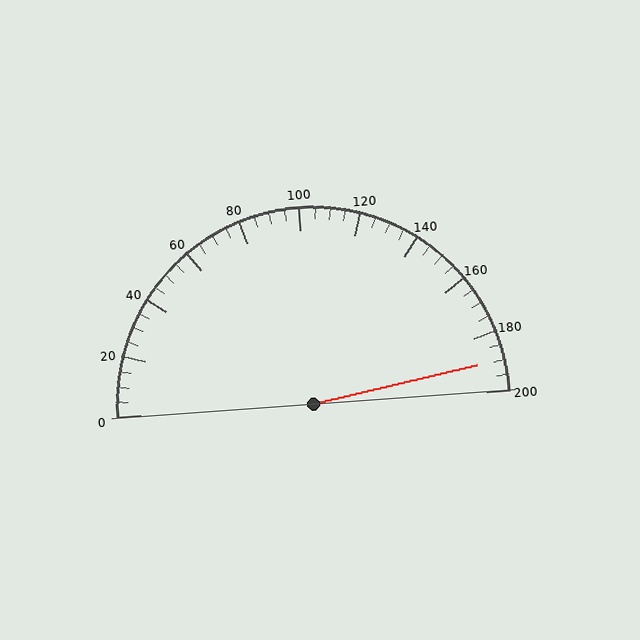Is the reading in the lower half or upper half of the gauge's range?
The reading is in the upper half of the range (0 to 200).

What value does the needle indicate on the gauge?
The needle indicates approximately 190.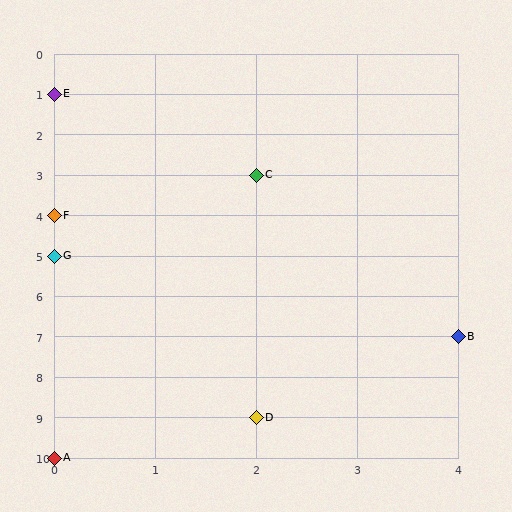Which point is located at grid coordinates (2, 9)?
Point D is at (2, 9).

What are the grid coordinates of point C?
Point C is at grid coordinates (2, 3).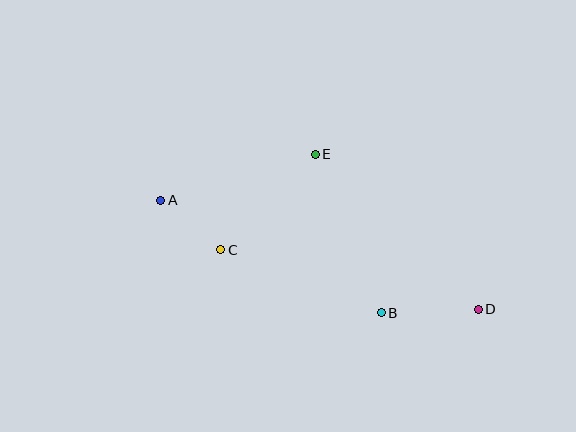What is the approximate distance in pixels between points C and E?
The distance between C and E is approximately 134 pixels.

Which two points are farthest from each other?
Points A and D are farthest from each other.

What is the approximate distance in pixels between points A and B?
The distance between A and B is approximately 247 pixels.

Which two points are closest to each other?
Points A and C are closest to each other.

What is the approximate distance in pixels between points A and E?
The distance between A and E is approximately 161 pixels.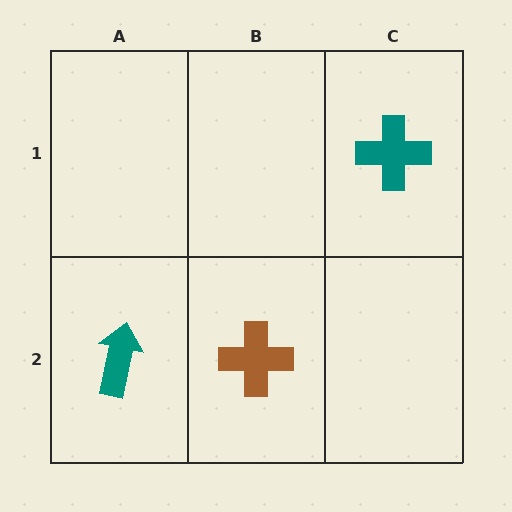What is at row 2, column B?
A brown cross.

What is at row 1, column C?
A teal cross.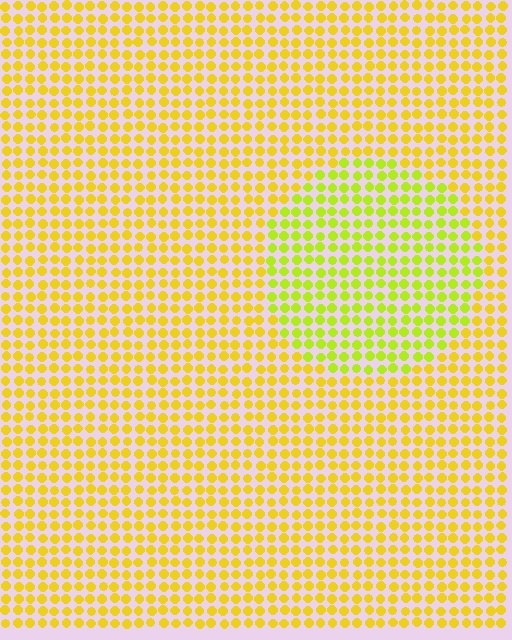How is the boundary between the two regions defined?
The boundary is defined purely by a slight shift in hue (about 26 degrees). Spacing, size, and orientation are identical on both sides.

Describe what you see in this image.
The image is filled with small yellow elements in a uniform arrangement. A circle-shaped region is visible where the elements are tinted to a slightly different hue, forming a subtle color boundary.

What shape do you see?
I see a circle.